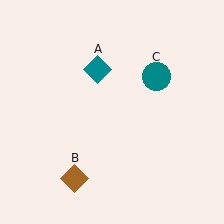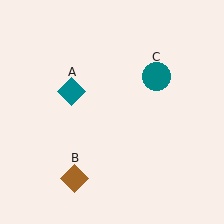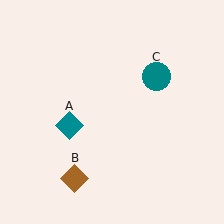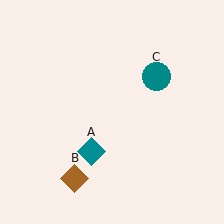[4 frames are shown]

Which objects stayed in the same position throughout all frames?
Brown diamond (object B) and teal circle (object C) remained stationary.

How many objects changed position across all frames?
1 object changed position: teal diamond (object A).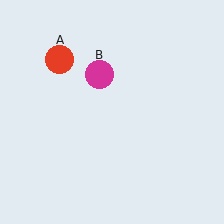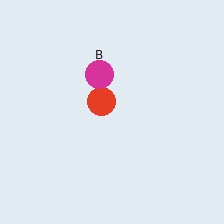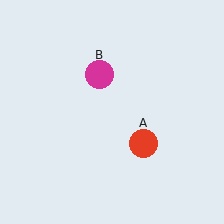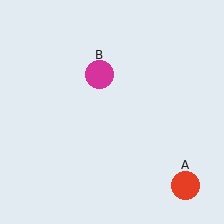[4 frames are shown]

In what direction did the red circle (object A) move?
The red circle (object A) moved down and to the right.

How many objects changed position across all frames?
1 object changed position: red circle (object A).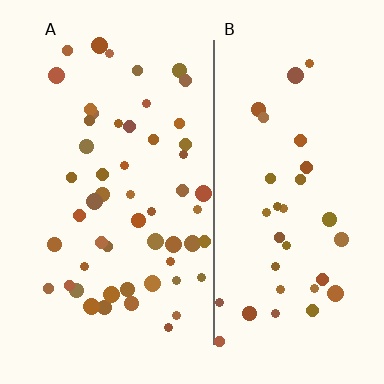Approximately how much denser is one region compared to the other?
Approximately 1.5× — region A over region B.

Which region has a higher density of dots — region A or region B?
A (the left).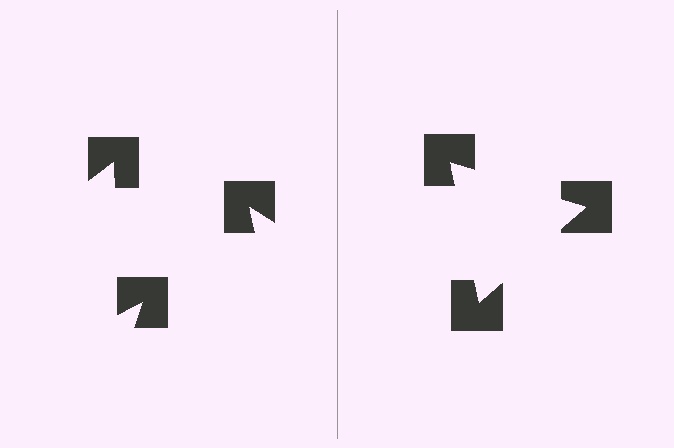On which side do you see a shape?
An illusory triangle appears on the right side. On the left side the wedge cuts are rotated, so no coherent shape forms.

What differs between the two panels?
The notched squares are positioned identically on both sides; only the wedge orientations differ. On the right they align to a triangle; on the left they are misaligned.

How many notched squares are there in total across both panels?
6 — 3 on each side.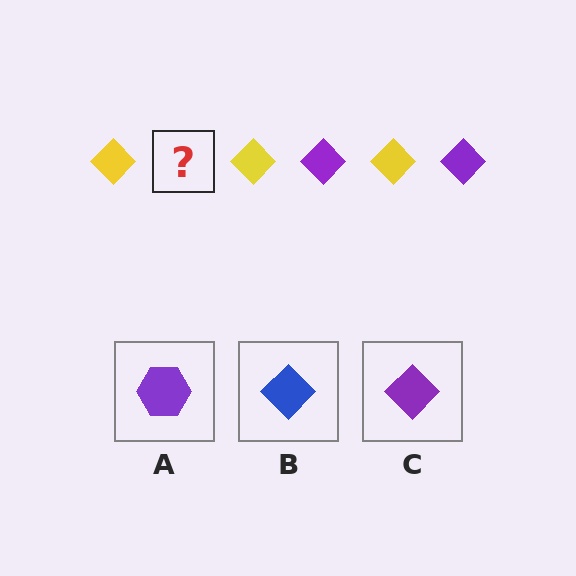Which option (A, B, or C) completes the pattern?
C.